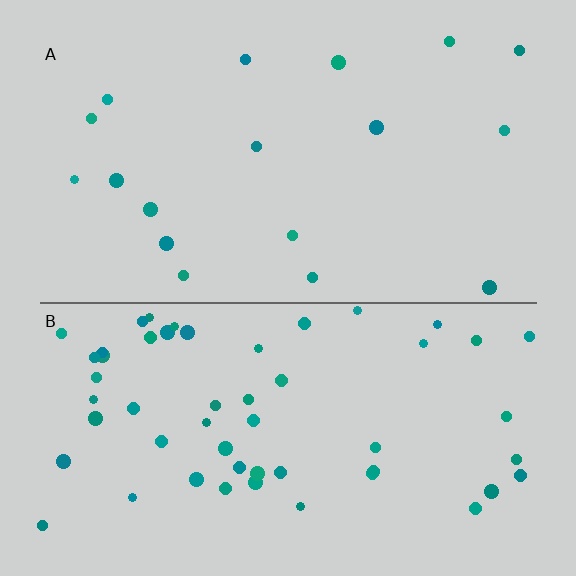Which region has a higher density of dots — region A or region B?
B (the bottom).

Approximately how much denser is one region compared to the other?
Approximately 3.0× — region B over region A.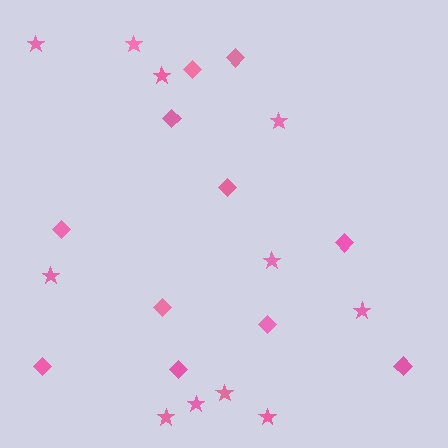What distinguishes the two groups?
There are 2 groups: one group of diamonds (11) and one group of stars (11).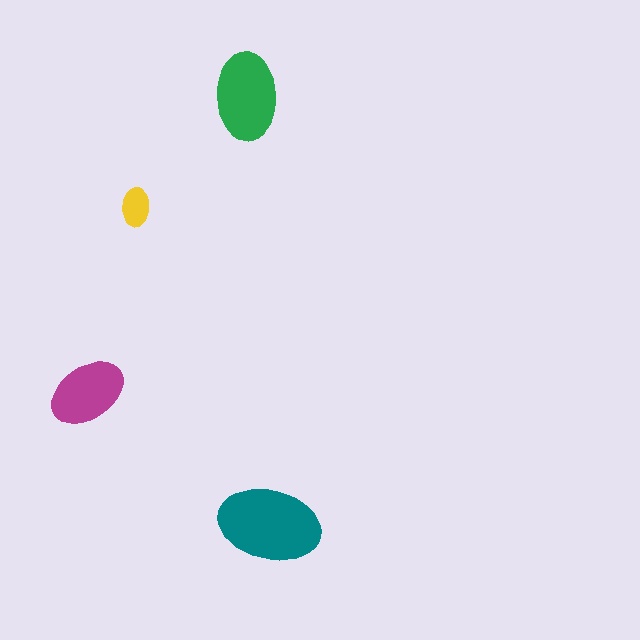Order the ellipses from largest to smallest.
the teal one, the green one, the magenta one, the yellow one.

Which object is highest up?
The green ellipse is topmost.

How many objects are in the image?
There are 4 objects in the image.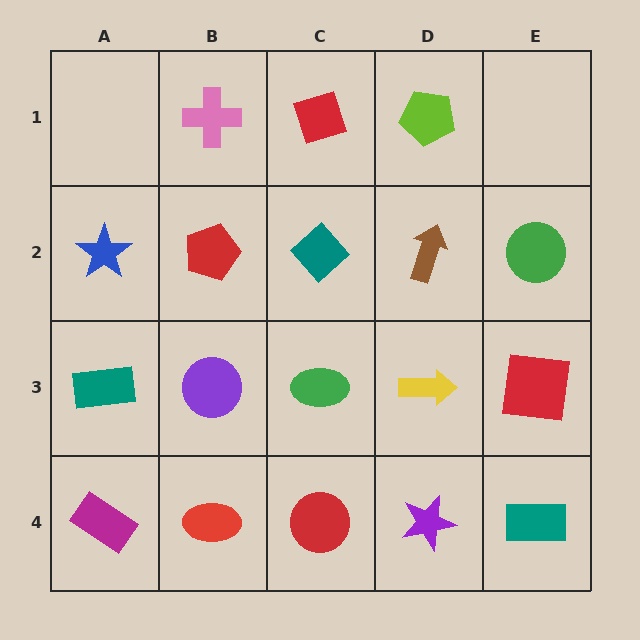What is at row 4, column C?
A red circle.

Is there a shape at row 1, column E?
No, that cell is empty.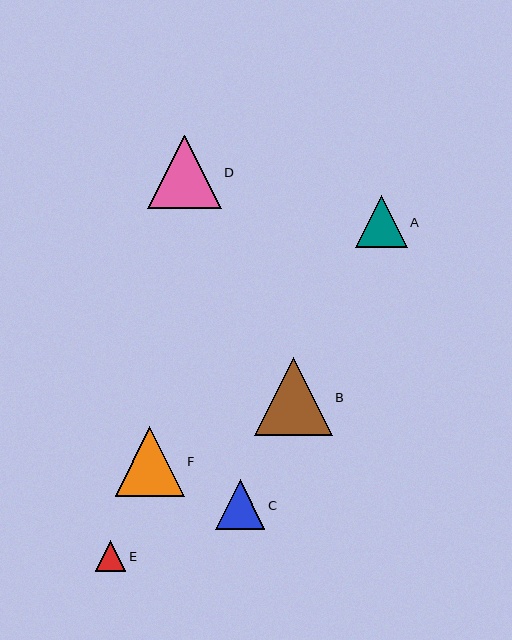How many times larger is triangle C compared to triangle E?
Triangle C is approximately 1.6 times the size of triangle E.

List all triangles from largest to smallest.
From largest to smallest: B, D, F, A, C, E.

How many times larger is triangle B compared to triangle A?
Triangle B is approximately 1.5 times the size of triangle A.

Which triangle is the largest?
Triangle B is the largest with a size of approximately 77 pixels.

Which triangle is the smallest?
Triangle E is the smallest with a size of approximately 30 pixels.